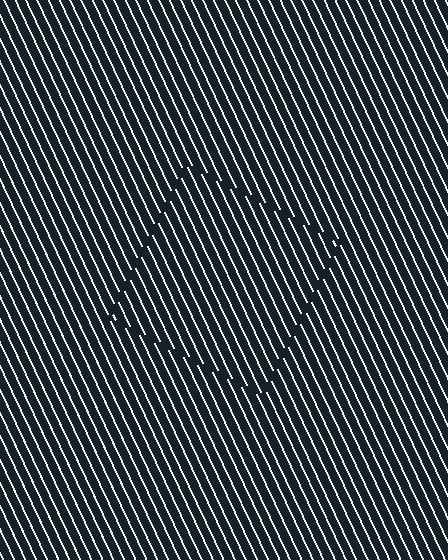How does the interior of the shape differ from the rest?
The interior of the shape contains the same grating, shifted by half a period — the contour is defined by the phase discontinuity where line-ends from the inner and outer gratings abut.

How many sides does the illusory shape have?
4 sides — the line-ends trace a square.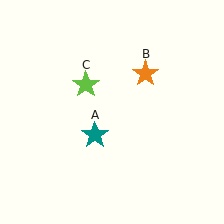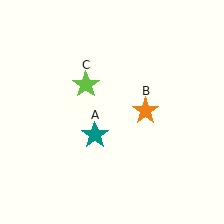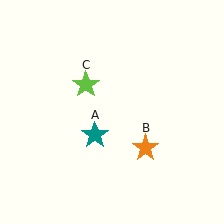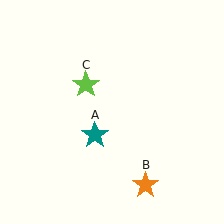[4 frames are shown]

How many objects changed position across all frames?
1 object changed position: orange star (object B).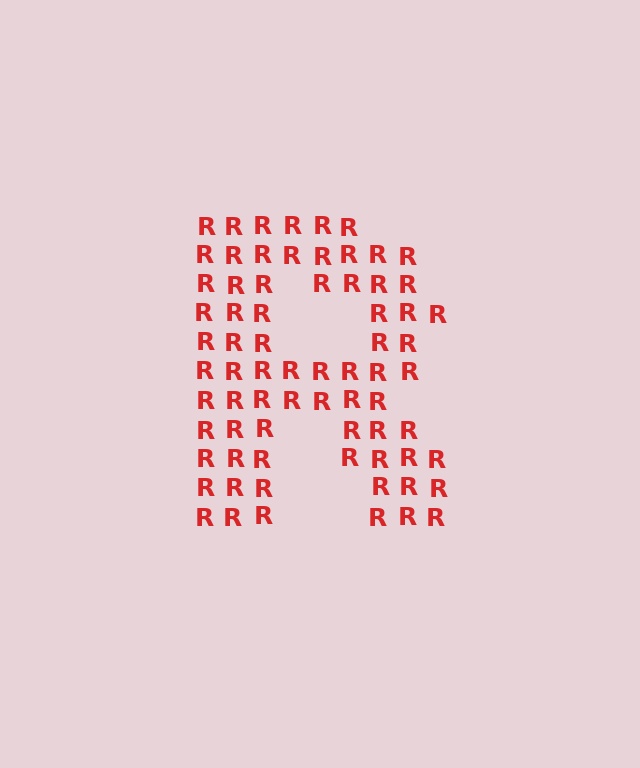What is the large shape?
The large shape is the letter R.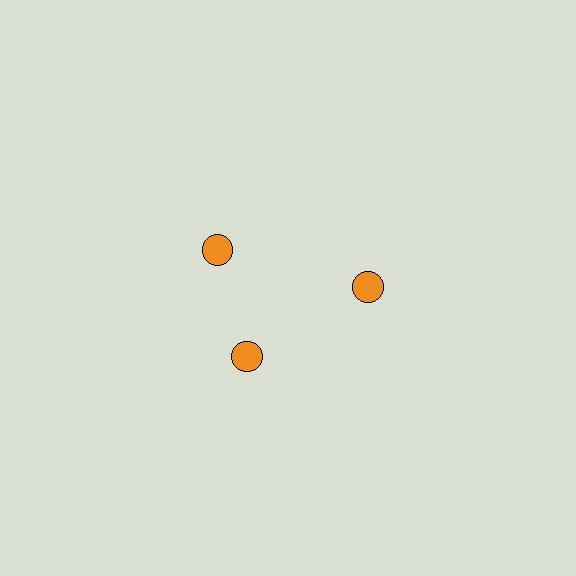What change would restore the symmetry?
The symmetry would be restored by rotating it back into even spacing with its neighbors so that all 3 circles sit at equal angles and equal distance from the center.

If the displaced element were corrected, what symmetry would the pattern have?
It would have 3-fold rotational symmetry — the pattern would map onto itself every 120 degrees.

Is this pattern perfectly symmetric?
No. The 3 orange circles are arranged in a ring, but one element near the 11 o'clock position is rotated out of alignment along the ring, breaking the 3-fold rotational symmetry.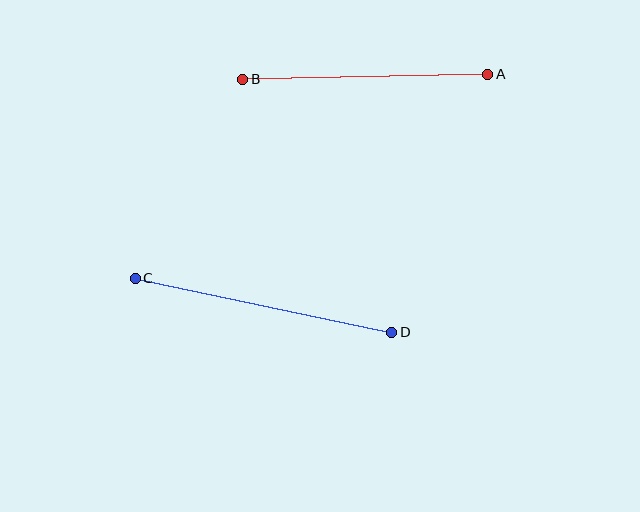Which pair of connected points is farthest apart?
Points C and D are farthest apart.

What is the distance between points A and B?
The distance is approximately 245 pixels.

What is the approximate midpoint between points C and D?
The midpoint is at approximately (264, 305) pixels.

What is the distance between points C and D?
The distance is approximately 262 pixels.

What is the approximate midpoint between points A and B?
The midpoint is at approximately (365, 77) pixels.